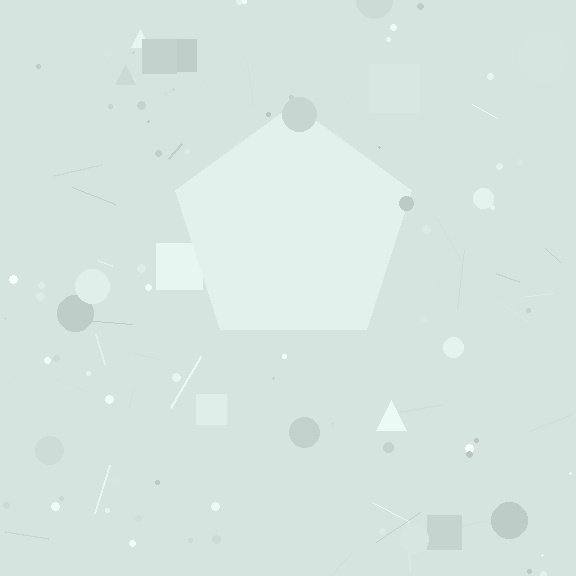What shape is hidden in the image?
A pentagon is hidden in the image.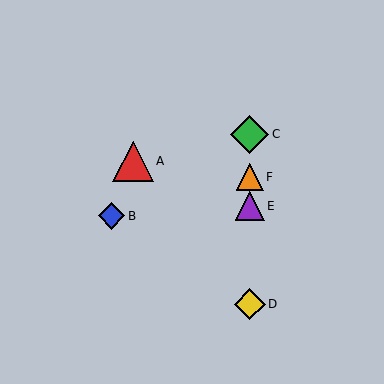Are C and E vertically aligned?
Yes, both are at x≈250.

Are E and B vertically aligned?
No, E is at x≈250 and B is at x≈112.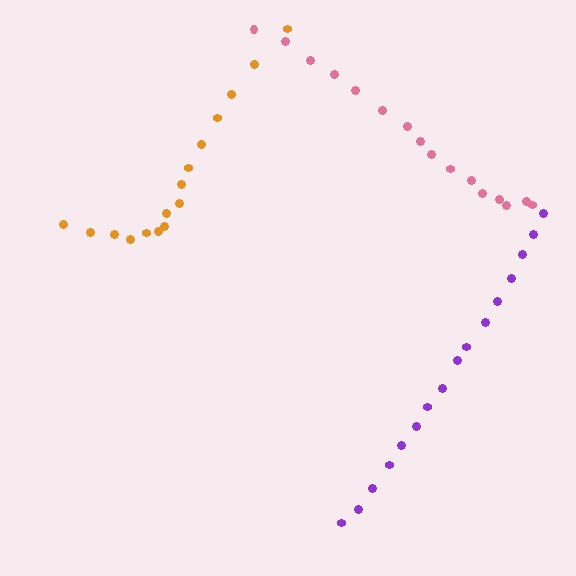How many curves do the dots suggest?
There are 3 distinct paths.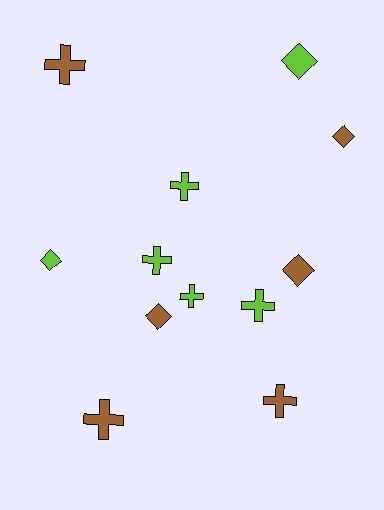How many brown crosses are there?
There are 3 brown crosses.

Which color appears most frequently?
Lime, with 6 objects.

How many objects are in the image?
There are 12 objects.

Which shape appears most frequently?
Cross, with 7 objects.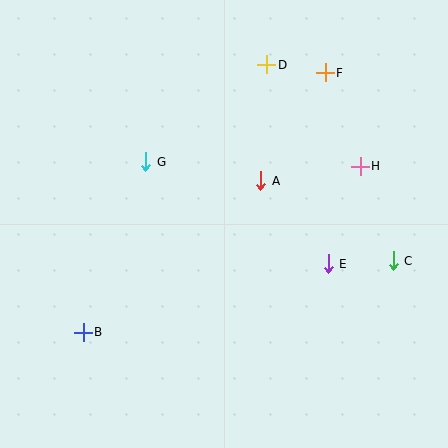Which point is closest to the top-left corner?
Point G is closest to the top-left corner.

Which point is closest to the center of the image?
Point A at (261, 181) is closest to the center.